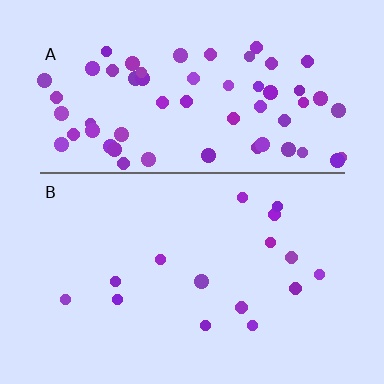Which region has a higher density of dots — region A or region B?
A (the top).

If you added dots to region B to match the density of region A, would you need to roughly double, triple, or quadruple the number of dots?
Approximately quadruple.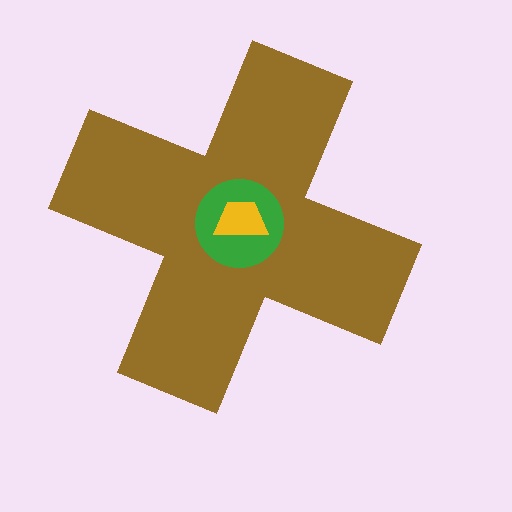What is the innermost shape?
The yellow trapezoid.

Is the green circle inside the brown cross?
Yes.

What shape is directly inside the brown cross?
The green circle.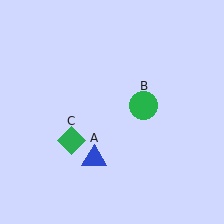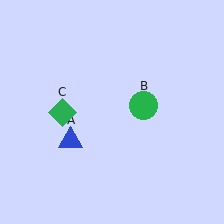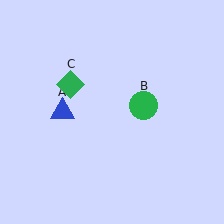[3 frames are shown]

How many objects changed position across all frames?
2 objects changed position: blue triangle (object A), green diamond (object C).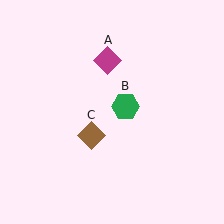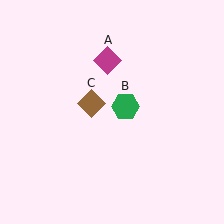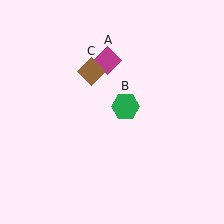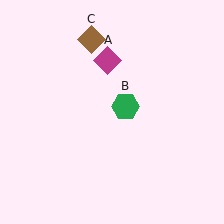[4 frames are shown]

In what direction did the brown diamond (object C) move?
The brown diamond (object C) moved up.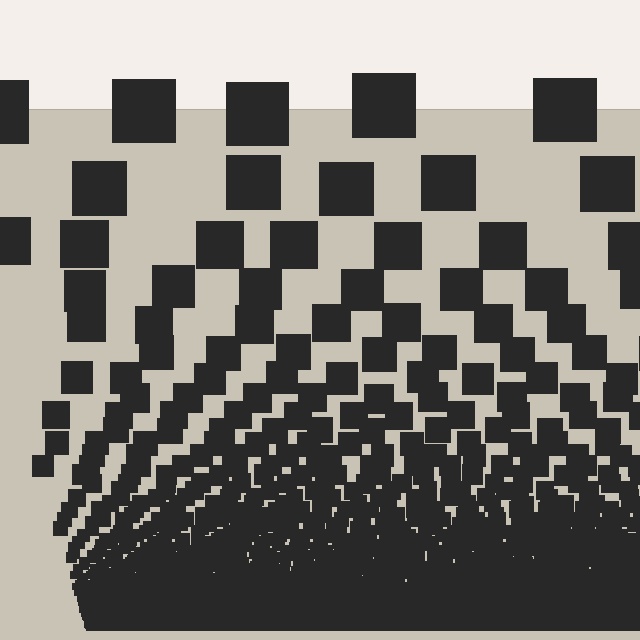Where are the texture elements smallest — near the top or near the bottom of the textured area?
Near the bottom.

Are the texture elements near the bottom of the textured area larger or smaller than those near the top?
Smaller. The gradient is inverted — elements near the bottom are smaller and denser.